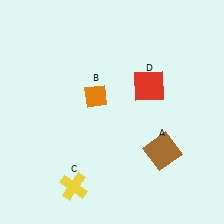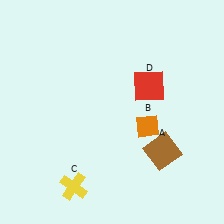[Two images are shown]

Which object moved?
The orange diamond (B) moved right.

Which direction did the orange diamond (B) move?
The orange diamond (B) moved right.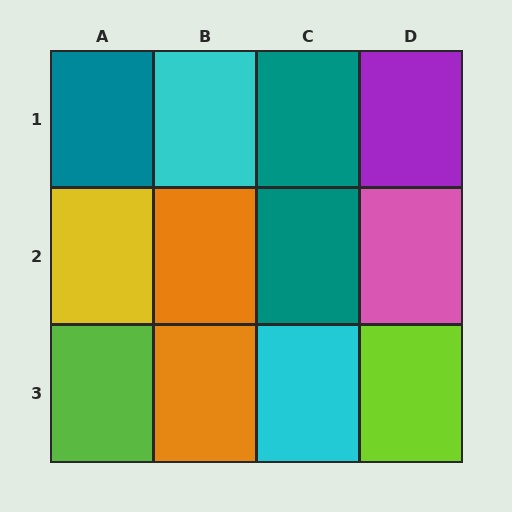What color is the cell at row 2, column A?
Yellow.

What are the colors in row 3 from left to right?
Lime, orange, cyan, lime.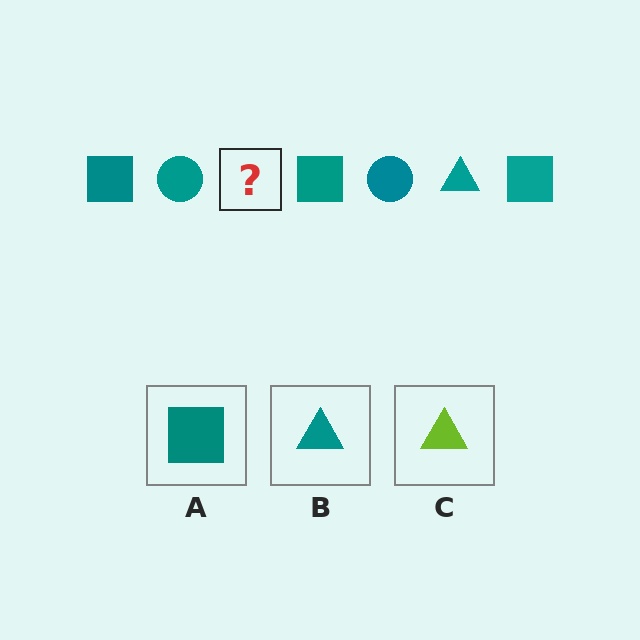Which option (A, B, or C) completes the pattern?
B.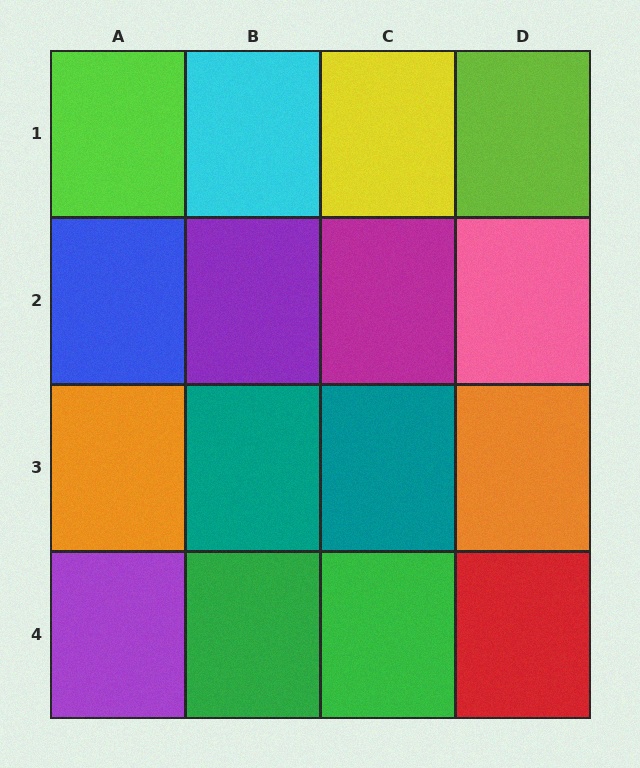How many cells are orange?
2 cells are orange.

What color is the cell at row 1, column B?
Cyan.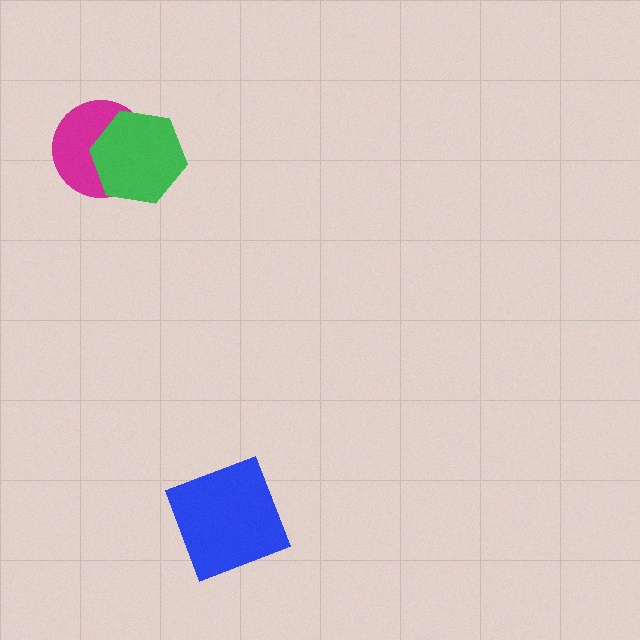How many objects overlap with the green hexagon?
1 object overlaps with the green hexagon.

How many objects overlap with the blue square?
0 objects overlap with the blue square.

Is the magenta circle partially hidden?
Yes, it is partially covered by another shape.